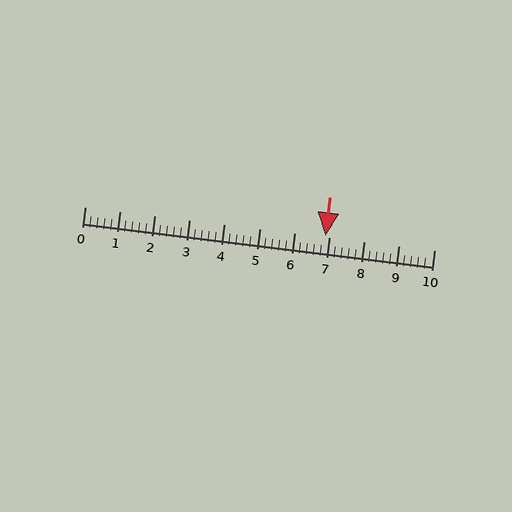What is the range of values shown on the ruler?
The ruler shows values from 0 to 10.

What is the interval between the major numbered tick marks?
The major tick marks are spaced 1 units apart.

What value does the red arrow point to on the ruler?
The red arrow points to approximately 6.9.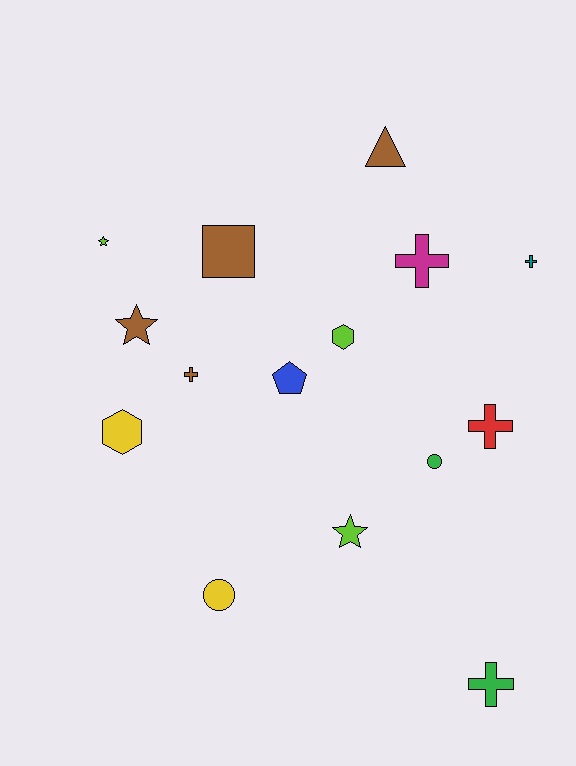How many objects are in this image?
There are 15 objects.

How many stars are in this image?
There are 3 stars.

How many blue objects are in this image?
There is 1 blue object.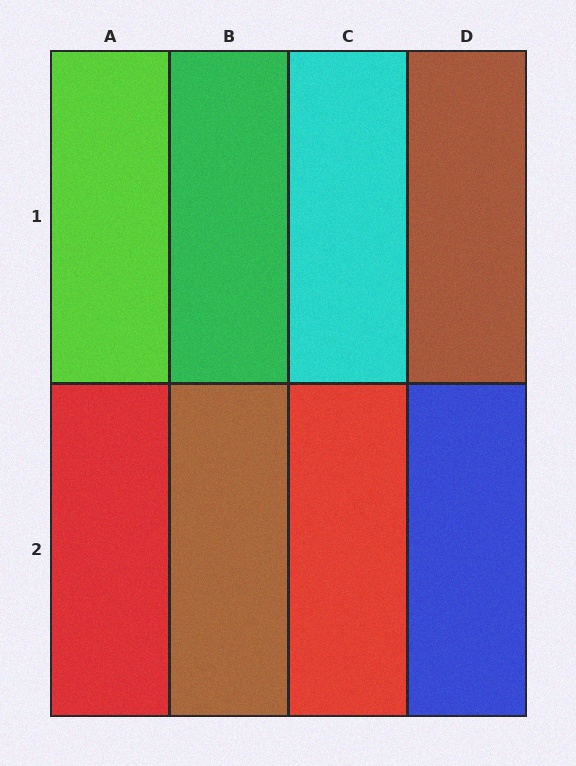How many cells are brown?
2 cells are brown.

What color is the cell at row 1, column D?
Brown.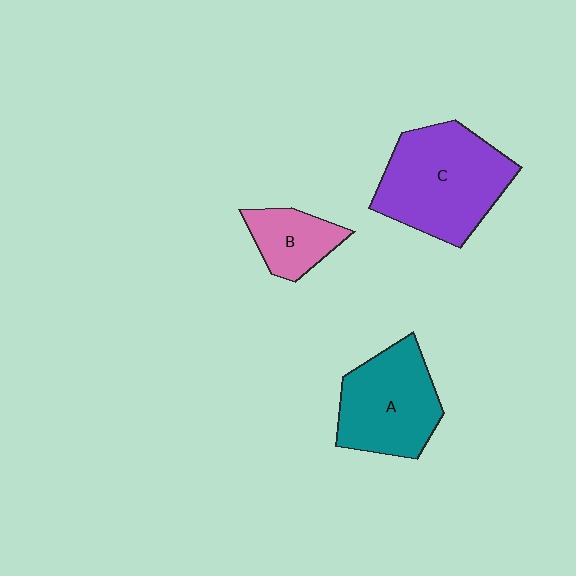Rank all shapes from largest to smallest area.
From largest to smallest: C (purple), A (teal), B (pink).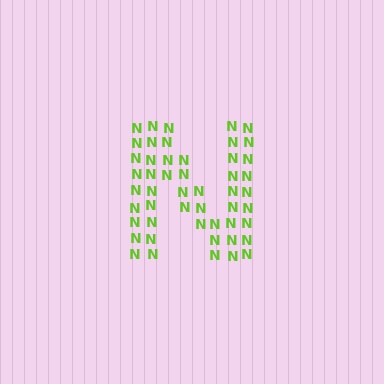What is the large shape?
The large shape is the letter N.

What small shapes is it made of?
It is made of small letter N's.